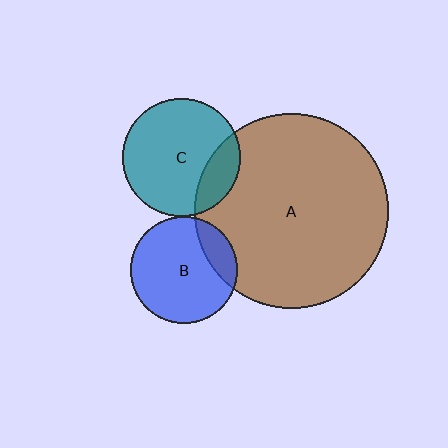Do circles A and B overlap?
Yes.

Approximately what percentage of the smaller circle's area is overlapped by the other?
Approximately 20%.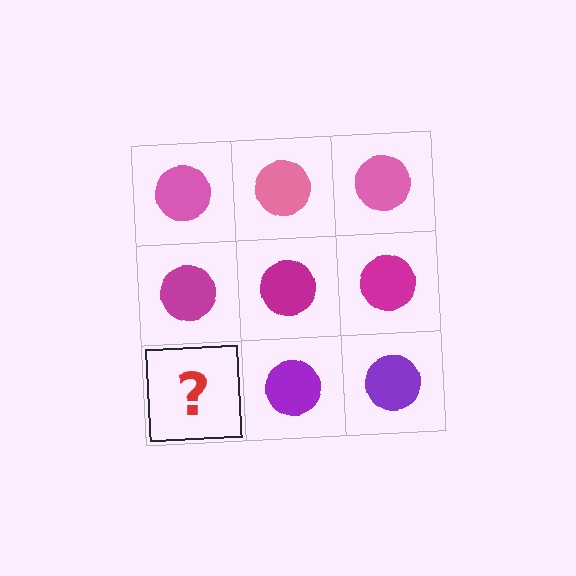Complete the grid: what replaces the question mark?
The question mark should be replaced with a purple circle.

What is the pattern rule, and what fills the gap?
The rule is that each row has a consistent color. The gap should be filled with a purple circle.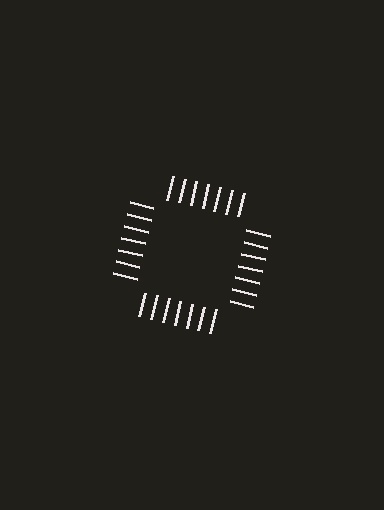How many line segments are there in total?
28 — 7 along each of the 4 edges.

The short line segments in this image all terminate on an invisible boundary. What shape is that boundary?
An illusory square — the line segments terminate on its edges but no continuous stroke is drawn.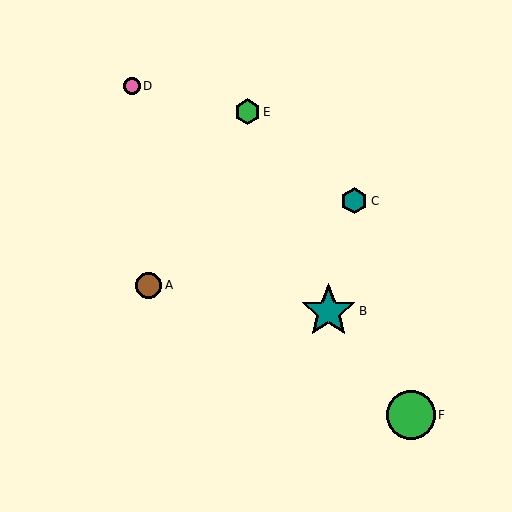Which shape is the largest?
The teal star (labeled B) is the largest.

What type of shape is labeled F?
Shape F is a green circle.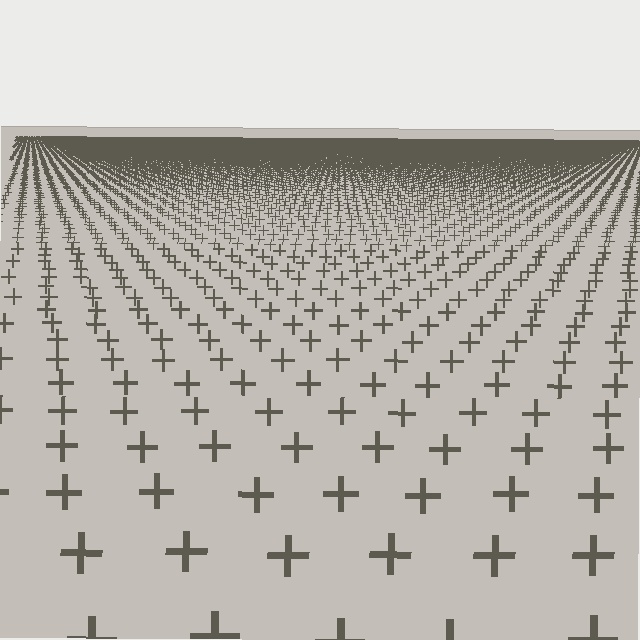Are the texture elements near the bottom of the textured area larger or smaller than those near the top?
Larger. Near the bottom, elements are closer to the viewer and appear at a bigger on-screen size.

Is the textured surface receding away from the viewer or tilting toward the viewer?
The surface is receding away from the viewer. Texture elements get smaller and denser toward the top.